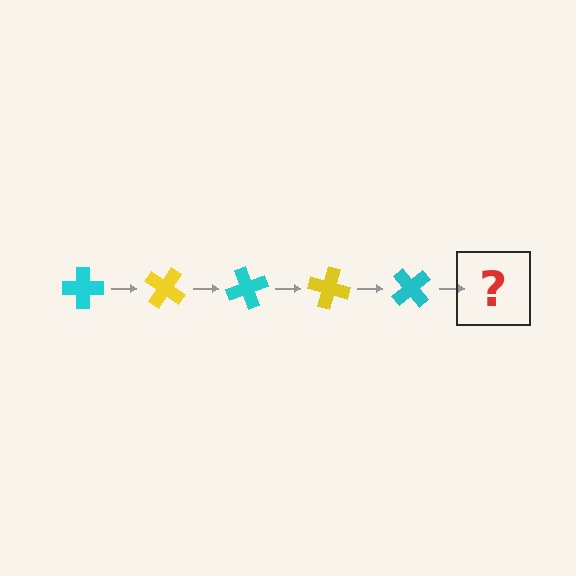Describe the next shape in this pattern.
It should be a yellow cross, rotated 175 degrees from the start.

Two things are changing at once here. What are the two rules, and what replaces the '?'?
The two rules are that it rotates 35 degrees each step and the color cycles through cyan and yellow. The '?' should be a yellow cross, rotated 175 degrees from the start.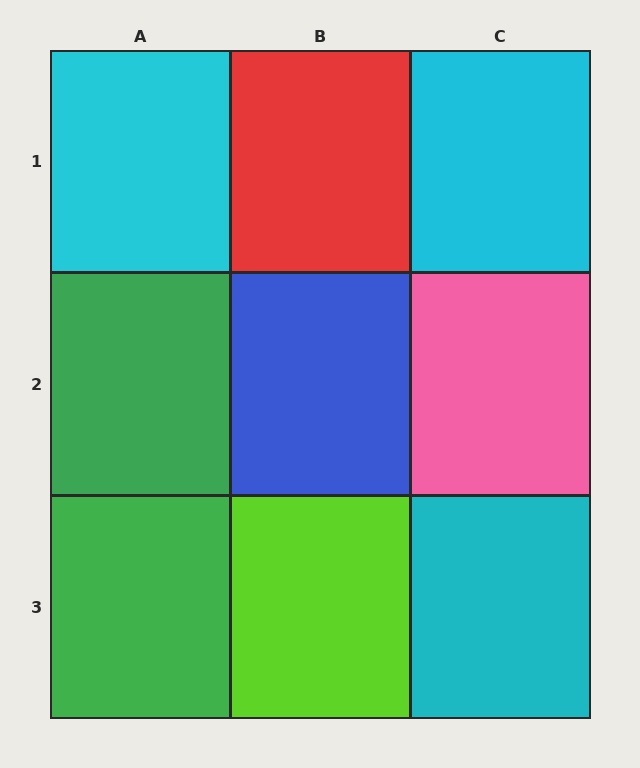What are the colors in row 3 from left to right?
Green, lime, cyan.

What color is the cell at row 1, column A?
Cyan.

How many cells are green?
2 cells are green.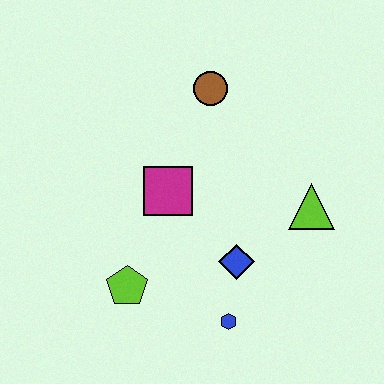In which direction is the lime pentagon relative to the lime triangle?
The lime pentagon is to the left of the lime triangle.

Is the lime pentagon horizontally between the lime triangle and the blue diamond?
No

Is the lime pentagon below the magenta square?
Yes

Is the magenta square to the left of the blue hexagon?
Yes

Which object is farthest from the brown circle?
The blue hexagon is farthest from the brown circle.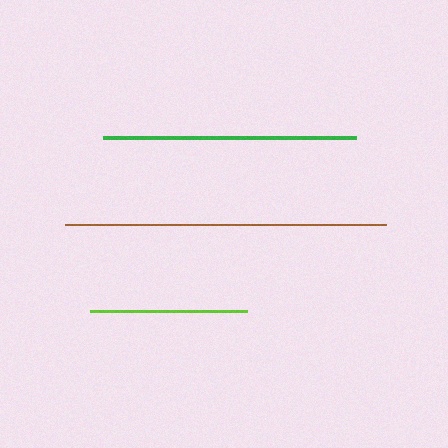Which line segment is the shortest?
The lime line is the shortest at approximately 157 pixels.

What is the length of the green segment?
The green segment is approximately 253 pixels long.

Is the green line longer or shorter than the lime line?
The green line is longer than the lime line.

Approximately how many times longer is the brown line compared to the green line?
The brown line is approximately 1.3 times the length of the green line.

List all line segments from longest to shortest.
From longest to shortest: brown, green, lime.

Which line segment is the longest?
The brown line is the longest at approximately 322 pixels.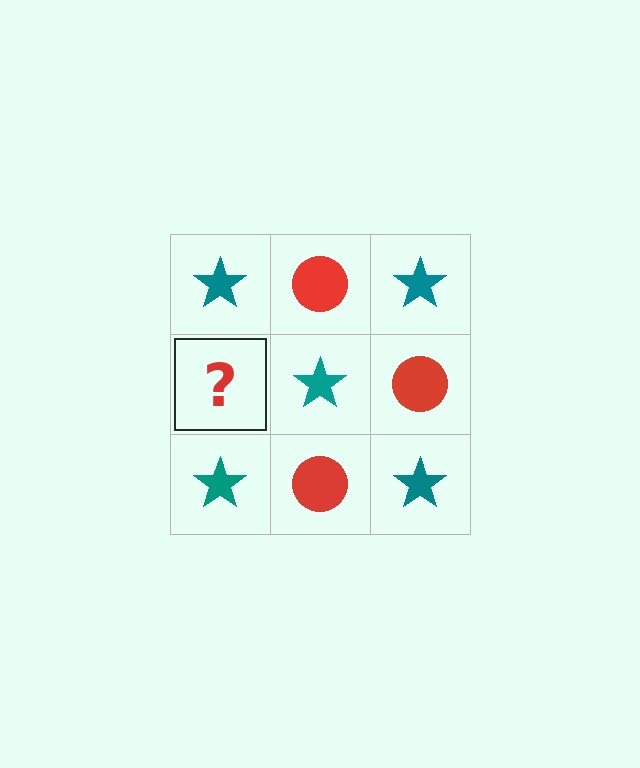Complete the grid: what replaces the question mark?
The question mark should be replaced with a red circle.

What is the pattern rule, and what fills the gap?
The rule is that it alternates teal star and red circle in a checkerboard pattern. The gap should be filled with a red circle.